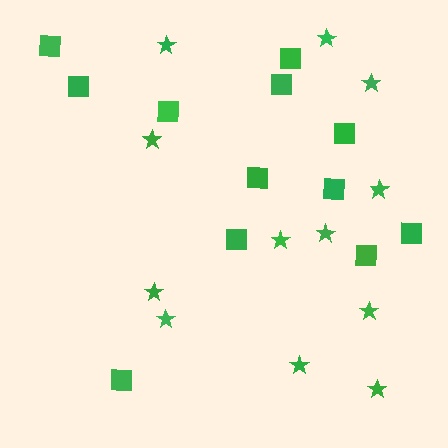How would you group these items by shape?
There are 2 groups: one group of stars (12) and one group of squares (12).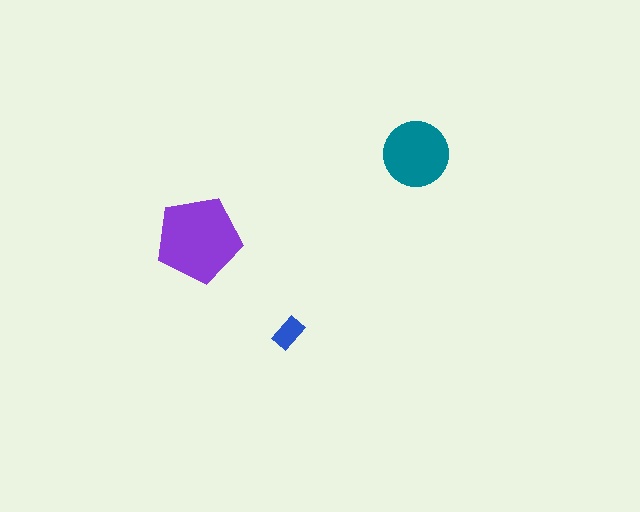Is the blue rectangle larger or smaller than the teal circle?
Smaller.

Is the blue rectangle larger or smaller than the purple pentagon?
Smaller.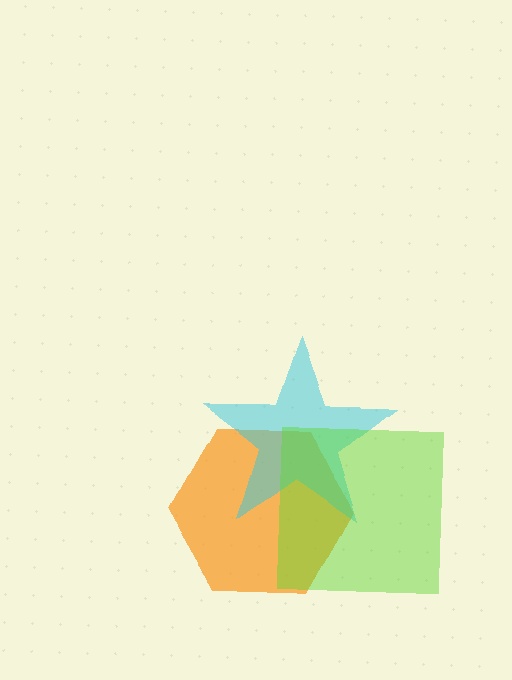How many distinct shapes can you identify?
There are 3 distinct shapes: an orange hexagon, a cyan star, a lime square.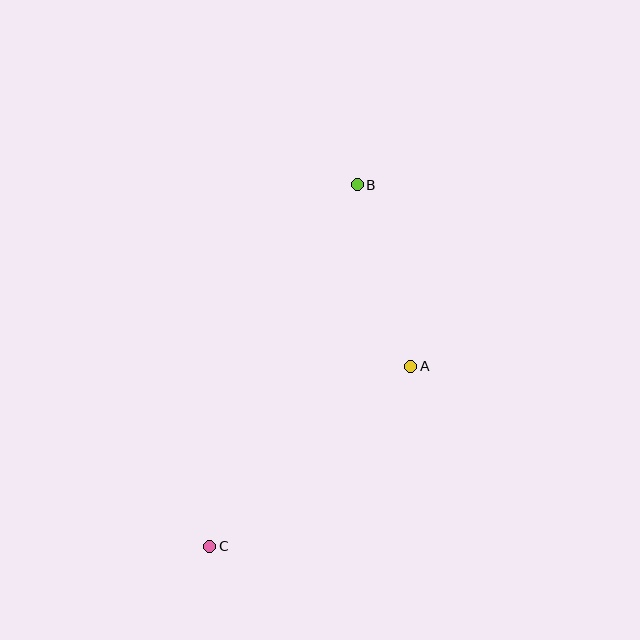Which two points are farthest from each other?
Points B and C are farthest from each other.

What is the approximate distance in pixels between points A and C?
The distance between A and C is approximately 270 pixels.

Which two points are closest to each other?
Points A and B are closest to each other.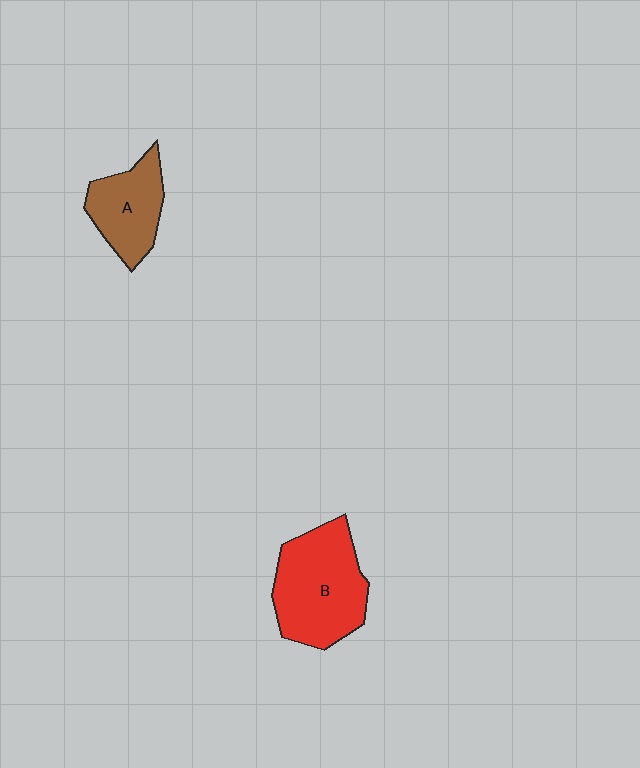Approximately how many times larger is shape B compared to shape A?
Approximately 1.6 times.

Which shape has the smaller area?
Shape A (brown).